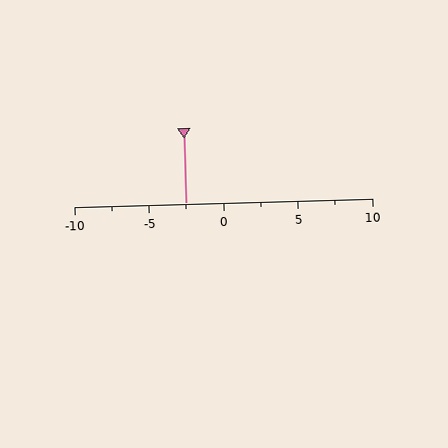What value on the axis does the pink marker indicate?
The marker indicates approximately -2.5.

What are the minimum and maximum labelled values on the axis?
The axis runs from -10 to 10.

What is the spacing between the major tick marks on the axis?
The major ticks are spaced 5 apart.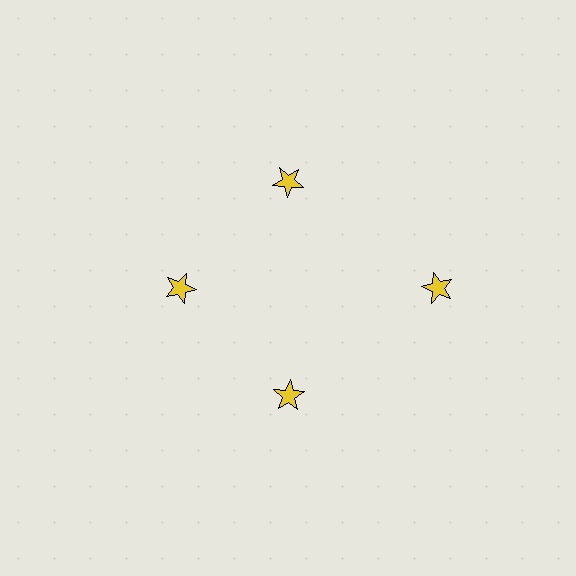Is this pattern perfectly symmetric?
No. The 4 yellow stars are arranged in a ring, but one element near the 3 o'clock position is pushed outward from the center, breaking the 4-fold rotational symmetry.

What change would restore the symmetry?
The symmetry would be restored by moving it inward, back onto the ring so that all 4 stars sit at equal angles and equal distance from the center.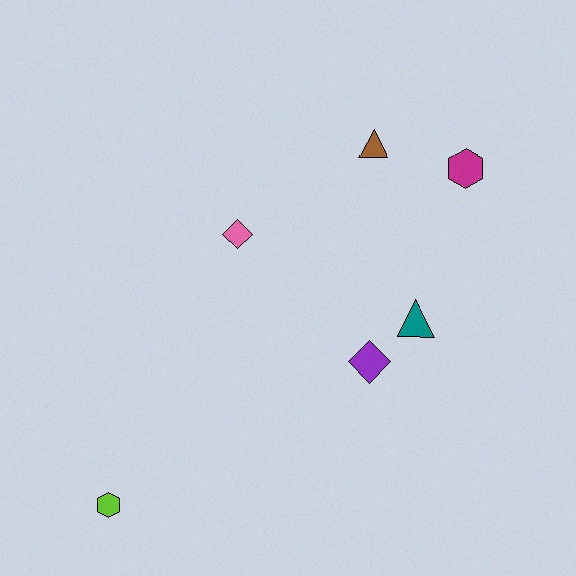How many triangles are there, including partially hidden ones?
There are 2 triangles.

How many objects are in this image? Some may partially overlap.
There are 6 objects.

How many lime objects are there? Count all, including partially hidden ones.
There is 1 lime object.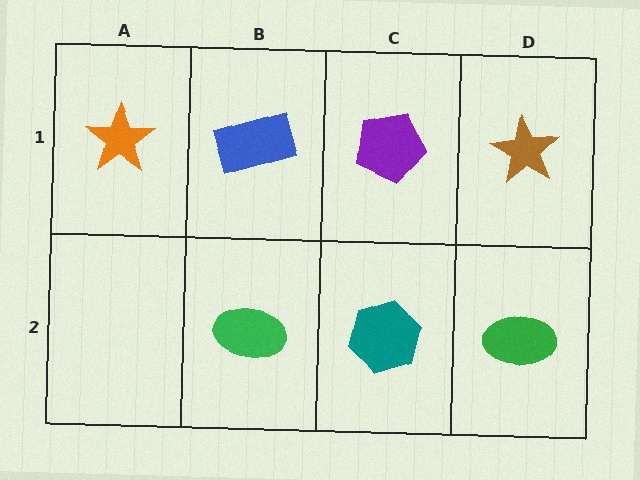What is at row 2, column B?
A green ellipse.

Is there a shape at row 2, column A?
No, that cell is empty.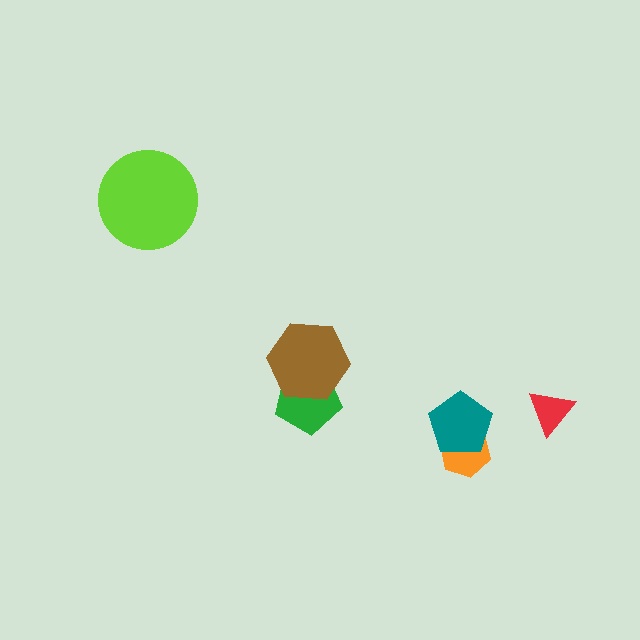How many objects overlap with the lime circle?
0 objects overlap with the lime circle.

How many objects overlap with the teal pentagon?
1 object overlaps with the teal pentagon.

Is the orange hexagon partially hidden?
Yes, it is partially covered by another shape.